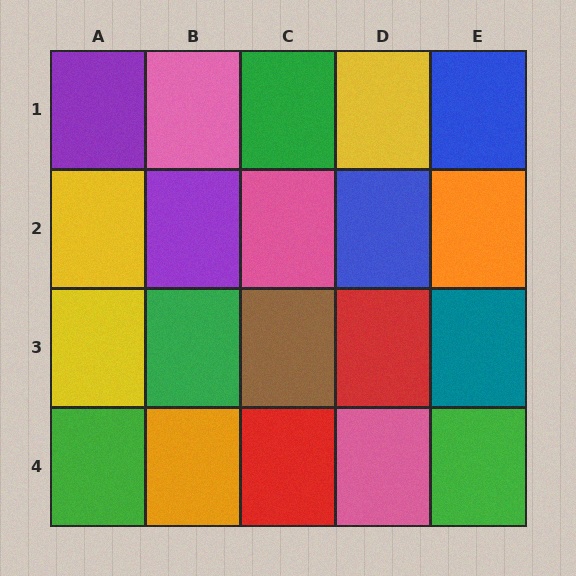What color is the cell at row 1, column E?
Blue.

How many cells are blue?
2 cells are blue.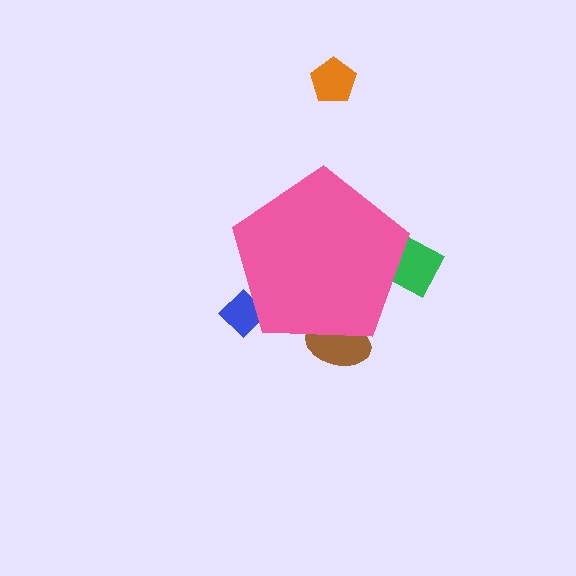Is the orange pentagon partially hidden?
No, the orange pentagon is fully visible.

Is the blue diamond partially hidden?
Yes, the blue diamond is partially hidden behind the pink pentagon.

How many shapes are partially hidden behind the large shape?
3 shapes are partially hidden.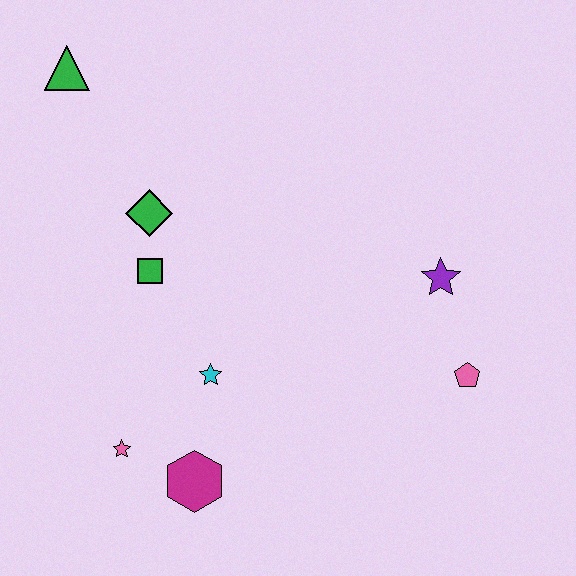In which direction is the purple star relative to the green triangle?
The purple star is to the right of the green triangle.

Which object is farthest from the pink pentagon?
The green triangle is farthest from the pink pentagon.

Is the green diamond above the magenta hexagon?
Yes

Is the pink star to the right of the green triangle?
Yes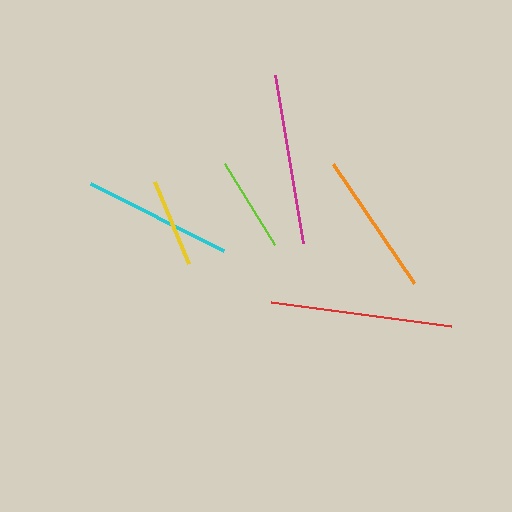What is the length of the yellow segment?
The yellow segment is approximately 89 pixels long.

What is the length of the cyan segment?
The cyan segment is approximately 149 pixels long.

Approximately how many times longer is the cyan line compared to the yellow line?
The cyan line is approximately 1.7 times the length of the yellow line.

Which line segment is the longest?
The red line is the longest at approximately 181 pixels.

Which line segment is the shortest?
The yellow line is the shortest at approximately 89 pixels.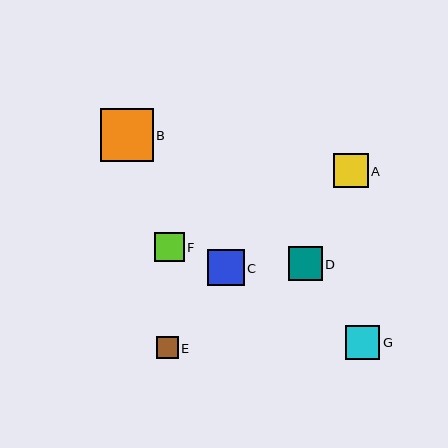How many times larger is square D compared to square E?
Square D is approximately 1.6 times the size of square E.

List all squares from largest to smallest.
From largest to smallest: B, C, A, G, D, F, E.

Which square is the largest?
Square B is the largest with a size of approximately 53 pixels.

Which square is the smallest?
Square E is the smallest with a size of approximately 21 pixels.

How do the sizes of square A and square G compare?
Square A and square G are approximately the same size.